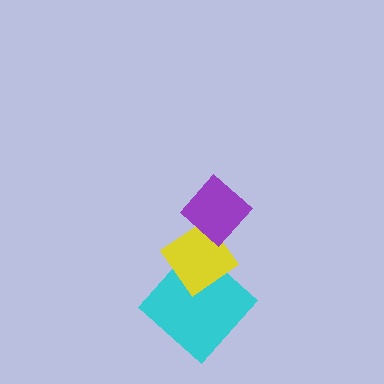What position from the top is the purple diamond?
The purple diamond is 1st from the top.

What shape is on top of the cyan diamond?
The yellow diamond is on top of the cyan diamond.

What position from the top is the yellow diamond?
The yellow diamond is 2nd from the top.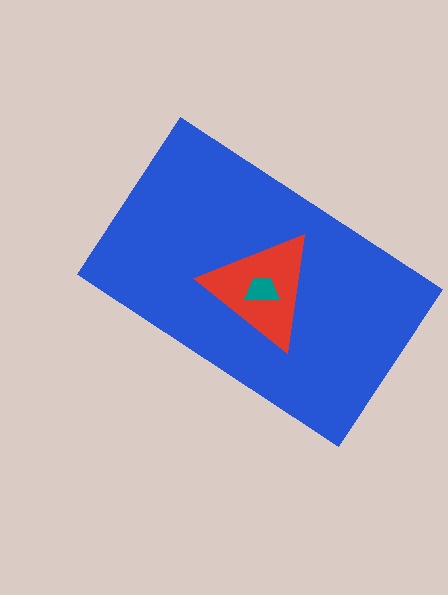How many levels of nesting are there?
3.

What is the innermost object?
The teal trapezoid.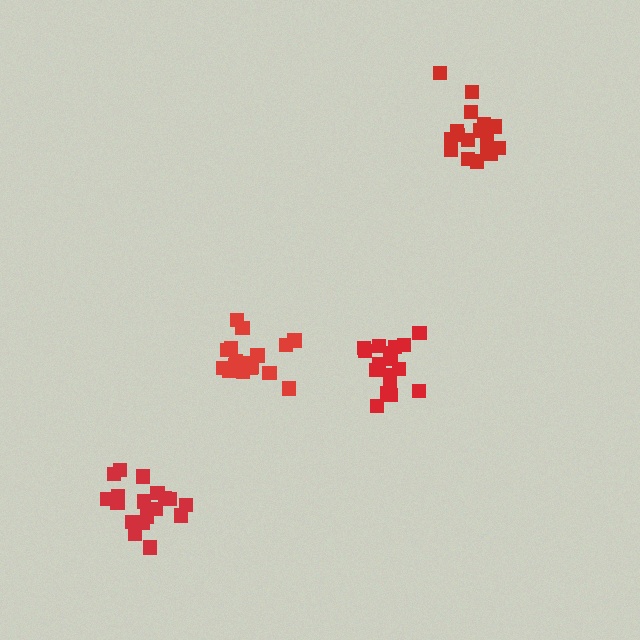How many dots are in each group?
Group 1: 18 dots, Group 2: 17 dots, Group 3: 17 dots, Group 4: 18 dots (70 total).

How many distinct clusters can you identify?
There are 4 distinct clusters.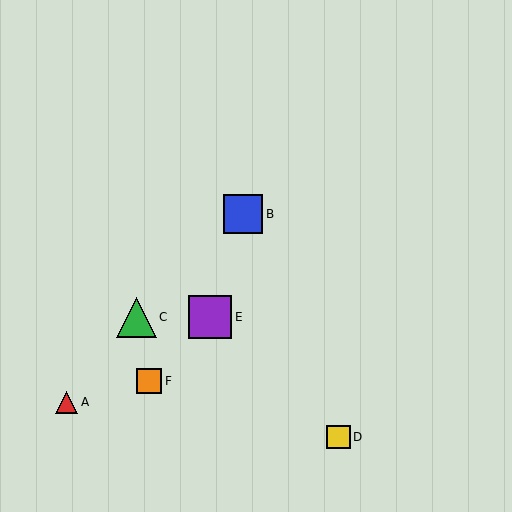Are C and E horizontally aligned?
Yes, both are at y≈317.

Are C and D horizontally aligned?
No, C is at y≈317 and D is at y≈437.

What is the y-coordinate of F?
Object F is at y≈381.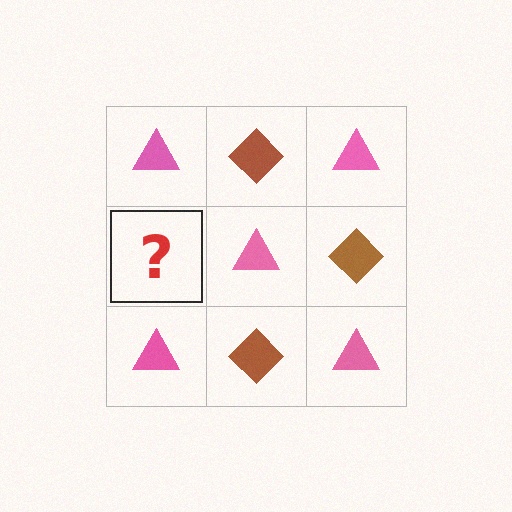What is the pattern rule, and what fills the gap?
The rule is that it alternates pink triangle and brown diamond in a checkerboard pattern. The gap should be filled with a brown diamond.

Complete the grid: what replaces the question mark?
The question mark should be replaced with a brown diamond.